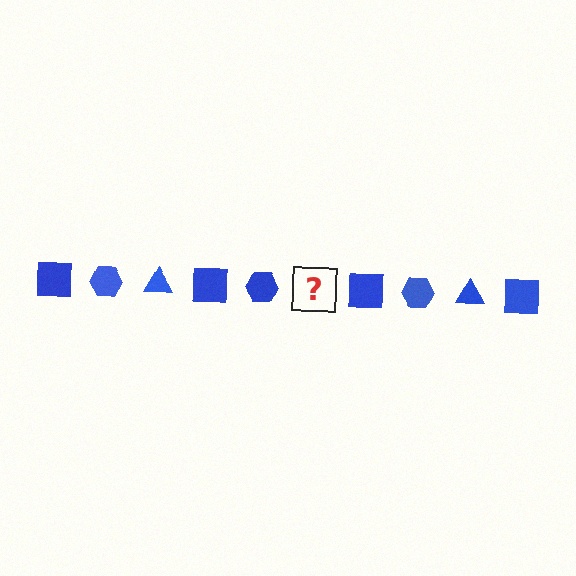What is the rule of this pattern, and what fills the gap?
The rule is that the pattern cycles through square, hexagon, triangle shapes in blue. The gap should be filled with a blue triangle.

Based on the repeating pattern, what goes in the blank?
The blank should be a blue triangle.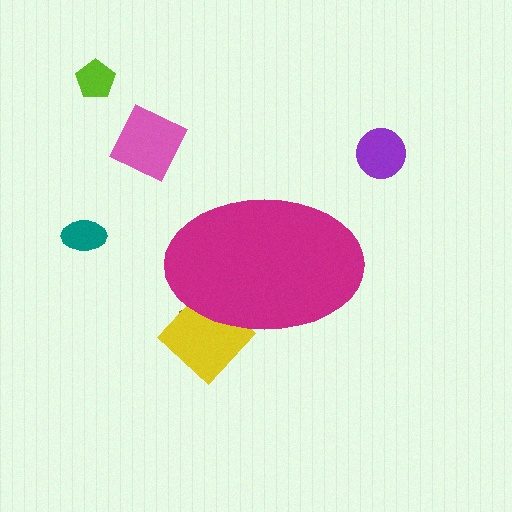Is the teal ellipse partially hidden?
No, the teal ellipse is fully visible.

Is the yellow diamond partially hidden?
Yes, the yellow diamond is partially hidden behind the magenta ellipse.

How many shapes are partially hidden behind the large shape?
2 shapes are partially hidden.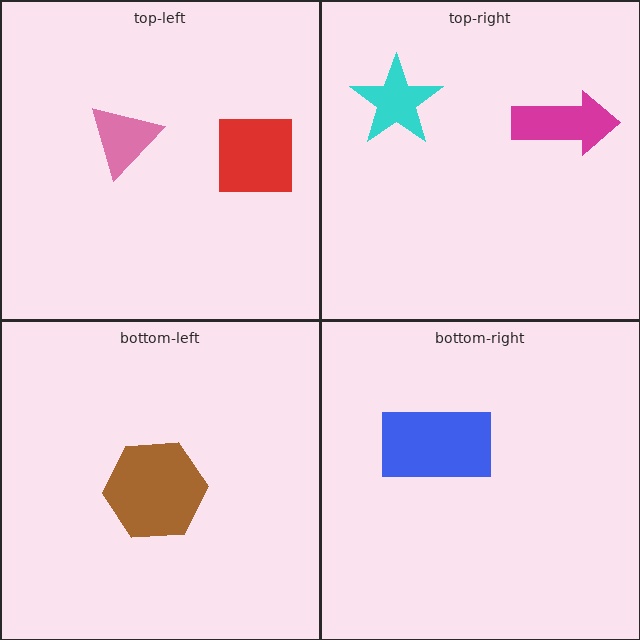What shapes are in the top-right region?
The cyan star, the magenta arrow.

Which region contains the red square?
The top-left region.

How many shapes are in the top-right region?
2.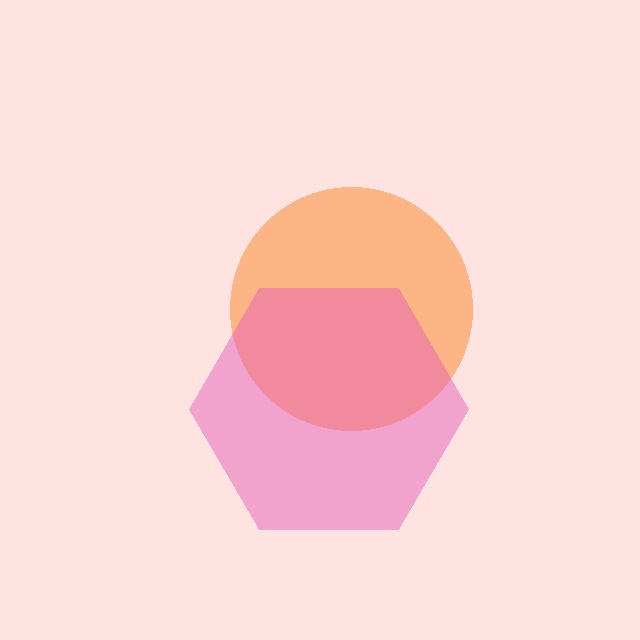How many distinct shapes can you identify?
There are 2 distinct shapes: an orange circle, a pink hexagon.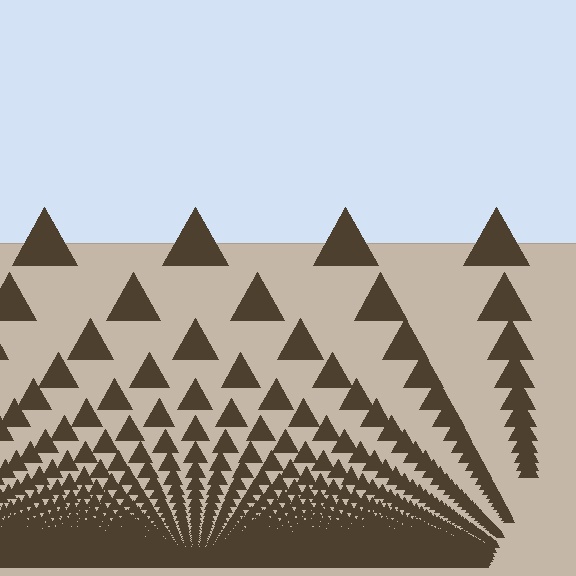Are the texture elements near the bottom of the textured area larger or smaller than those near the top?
Smaller. The gradient is inverted — elements near the bottom are smaller and denser.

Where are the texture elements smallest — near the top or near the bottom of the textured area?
Near the bottom.